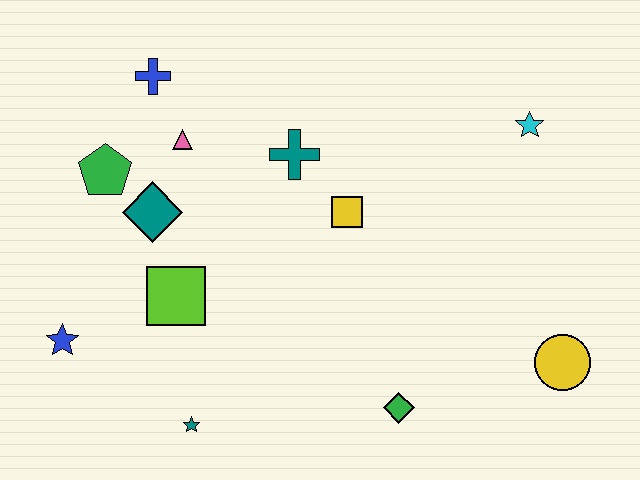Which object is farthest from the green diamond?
The blue cross is farthest from the green diamond.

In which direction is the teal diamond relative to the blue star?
The teal diamond is above the blue star.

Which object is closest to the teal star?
The lime square is closest to the teal star.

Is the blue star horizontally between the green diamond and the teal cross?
No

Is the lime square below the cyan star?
Yes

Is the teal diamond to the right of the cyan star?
No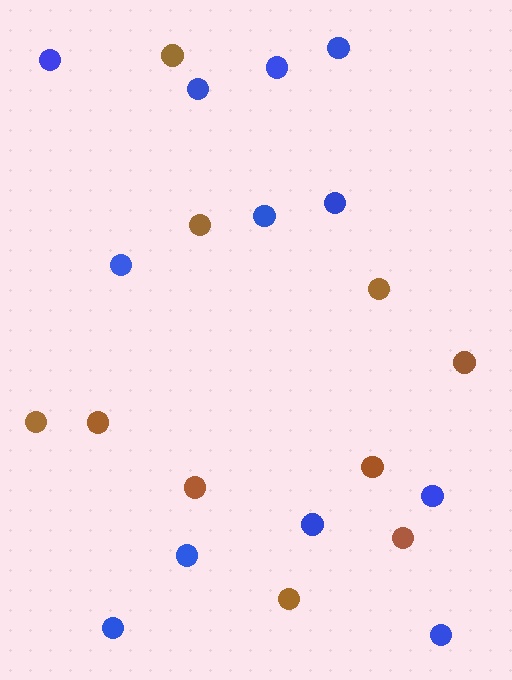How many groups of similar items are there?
There are 2 groups: one group of brown circles (10) and one group of blue circles (12).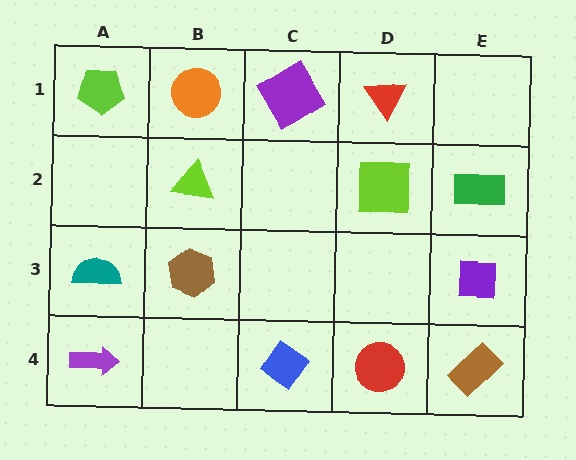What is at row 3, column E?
A purple square.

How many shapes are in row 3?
3 shapes.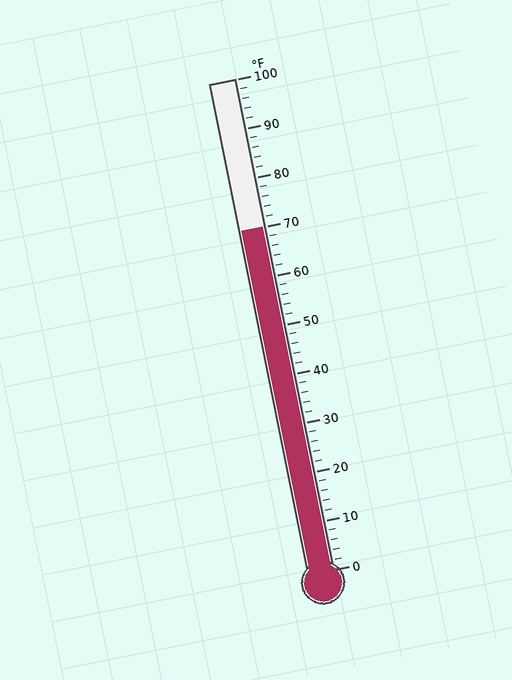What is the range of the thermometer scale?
The thermometer scale ranges from 0°F to 100°F.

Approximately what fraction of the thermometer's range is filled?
The thermometer is filled to approximately 70% of its range.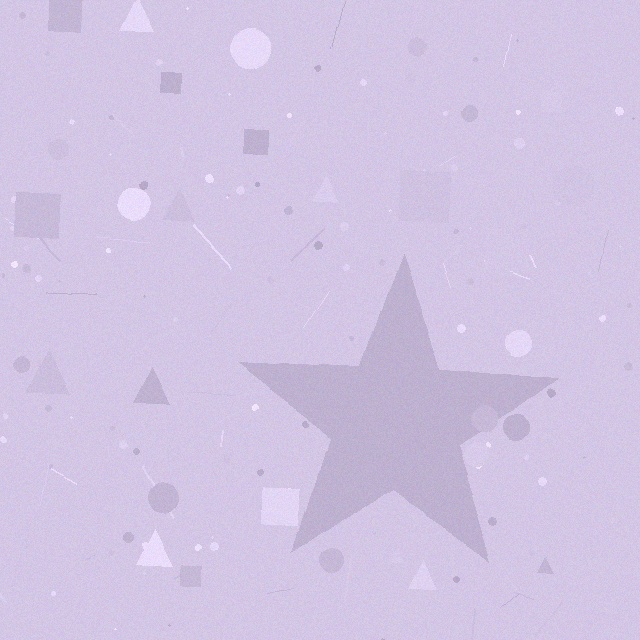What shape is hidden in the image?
A star is hidden in the image.